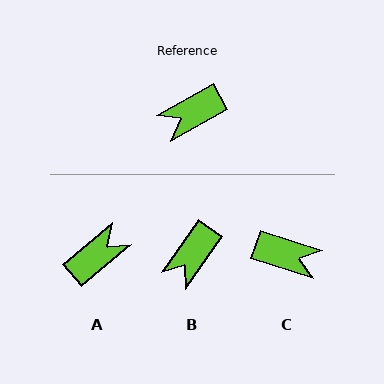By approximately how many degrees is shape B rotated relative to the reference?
Approximately 26 degrees counter-clockwise.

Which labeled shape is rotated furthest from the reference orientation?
A, about 169 degrees away.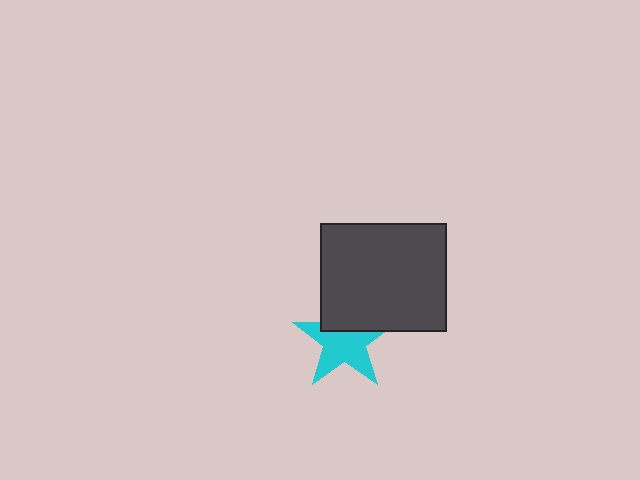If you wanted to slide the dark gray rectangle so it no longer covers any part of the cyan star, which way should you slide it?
Slide it up — that is the most direct way to separate the two shapes.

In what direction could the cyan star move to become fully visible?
The cyan star could move down. That would shift it out from behind the dark gray rectangle entirely.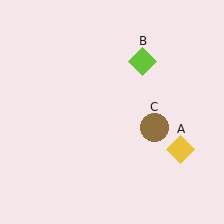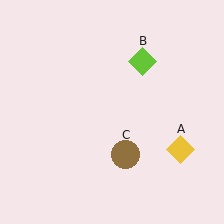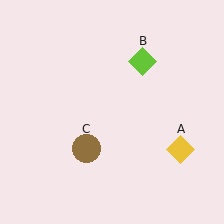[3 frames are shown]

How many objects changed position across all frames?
1 object changed position: brown circle (object C).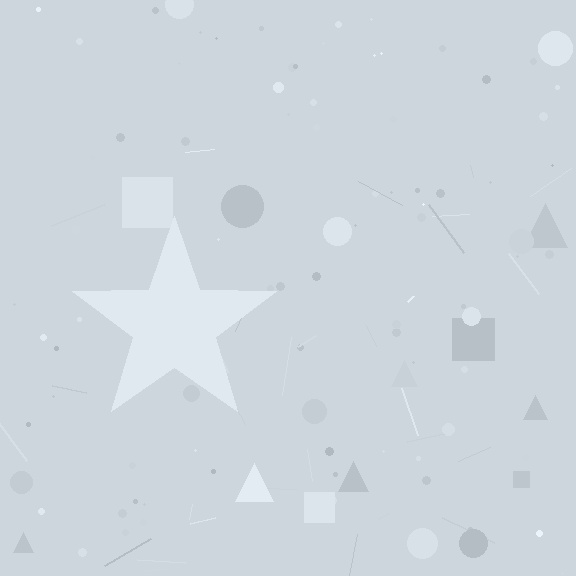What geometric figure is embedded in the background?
A star is embedded in the background.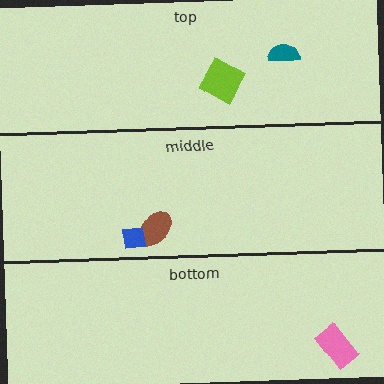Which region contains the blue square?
The middle region.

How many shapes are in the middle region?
2.